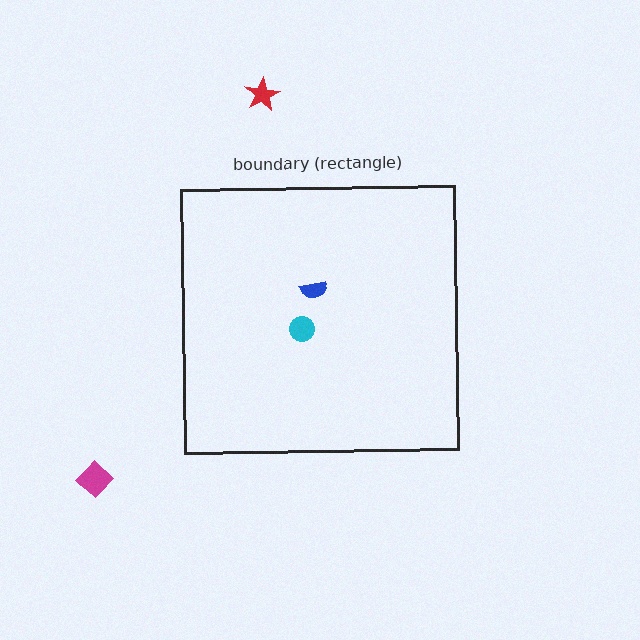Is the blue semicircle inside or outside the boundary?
Inside.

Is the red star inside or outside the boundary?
Outside.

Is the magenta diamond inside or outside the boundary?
Outside.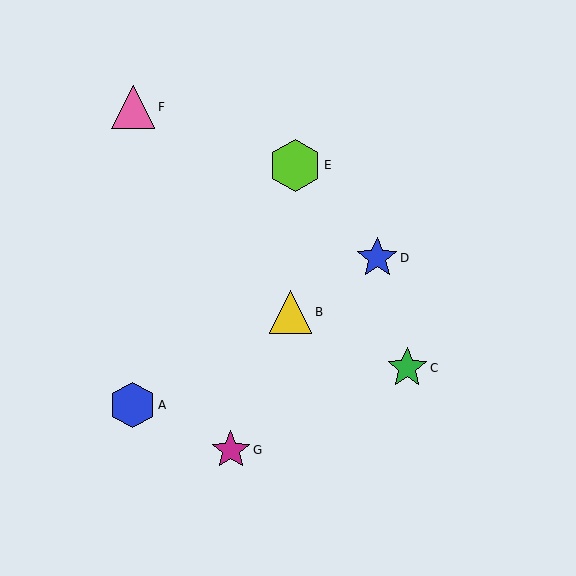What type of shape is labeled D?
Shape D is a blue star.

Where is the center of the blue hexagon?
The center of the blue hexagon is at (133, 405).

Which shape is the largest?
The lime hexagon (labeled E) is the largest.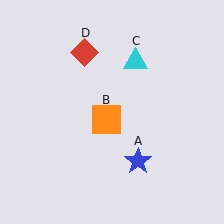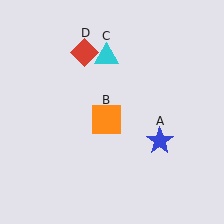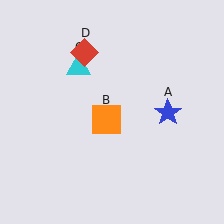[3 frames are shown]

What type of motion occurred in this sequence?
The blue star (object A), cyan triangle (object C) rotated counterclockwise around the center of the scene.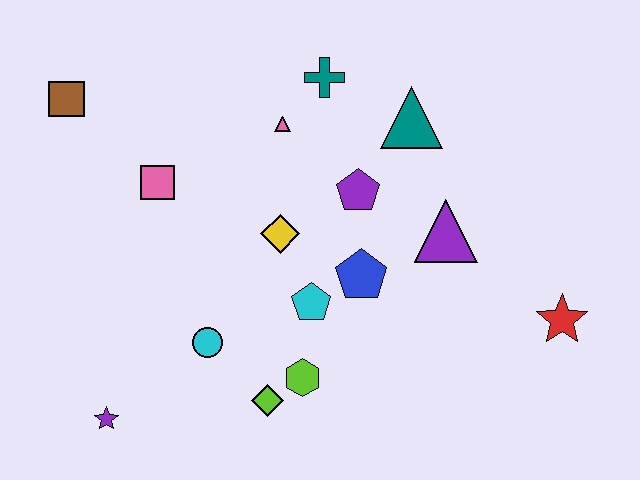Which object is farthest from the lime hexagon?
The brown square is farthest from the lime hexagon.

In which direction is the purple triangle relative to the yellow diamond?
The purple triangle is to the right of the yellow diamond.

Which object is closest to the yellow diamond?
The cyan pentagon is closest to the yellow diamond.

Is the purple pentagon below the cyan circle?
No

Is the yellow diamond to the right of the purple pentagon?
No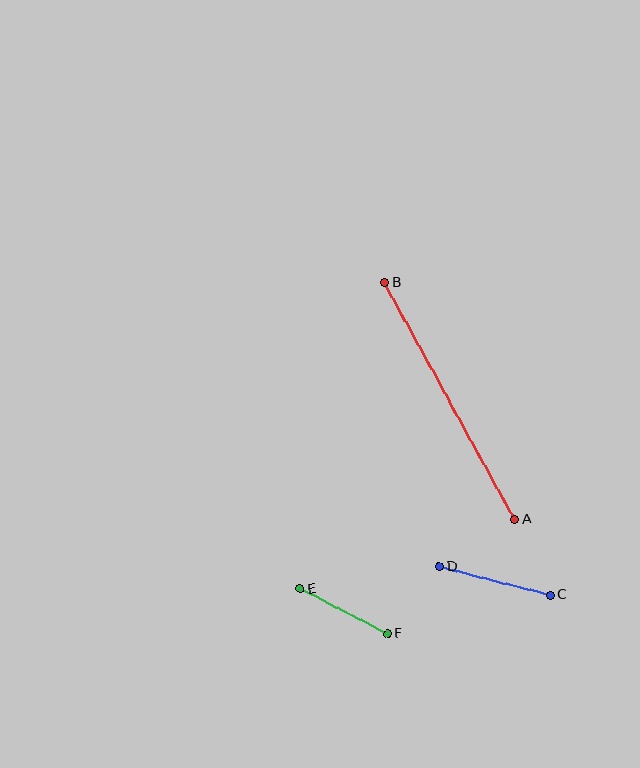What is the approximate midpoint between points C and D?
The midpoint is at approximately (495, 581) pixels.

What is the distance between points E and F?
The distance is approximately 98 pixels.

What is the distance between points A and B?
The distance is approximately 270 pixels.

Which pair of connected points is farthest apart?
Points A and B are farthest apart.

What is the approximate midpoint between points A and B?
The midpoint is at approximately (449, 401) pixels.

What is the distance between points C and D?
The distance is approximately 114 pixels.